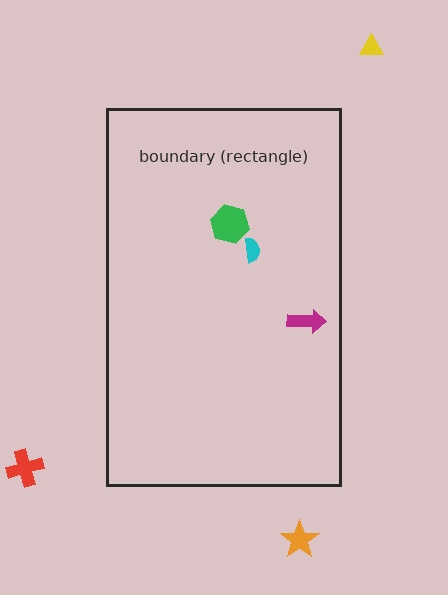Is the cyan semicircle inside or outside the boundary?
Inside.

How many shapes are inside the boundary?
3 inside, 3 outside.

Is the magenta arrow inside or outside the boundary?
Inside.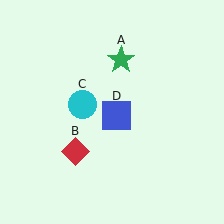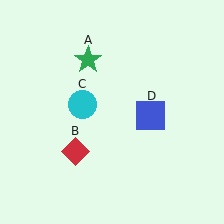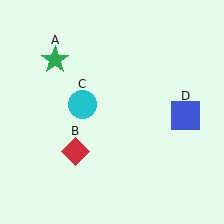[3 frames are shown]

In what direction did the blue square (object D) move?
The blue square (object D) moved right.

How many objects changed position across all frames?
2 objects changed position: green star (object A), blue square (object D).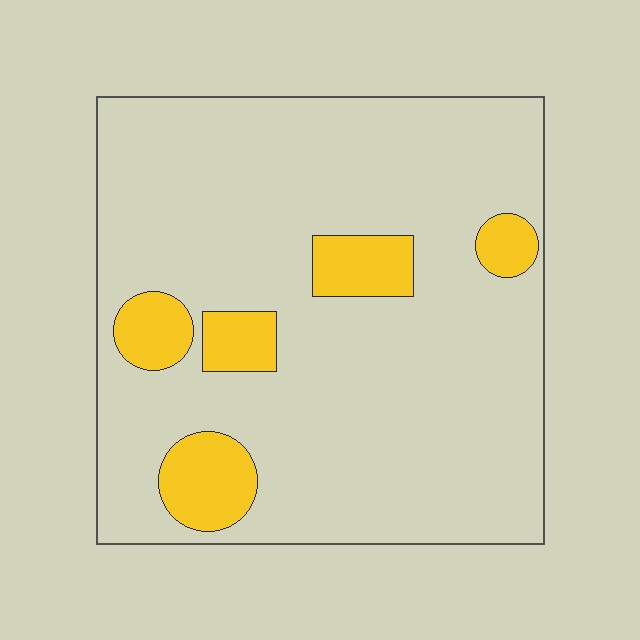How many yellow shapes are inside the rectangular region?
5.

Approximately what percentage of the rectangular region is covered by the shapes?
Approximately 15%.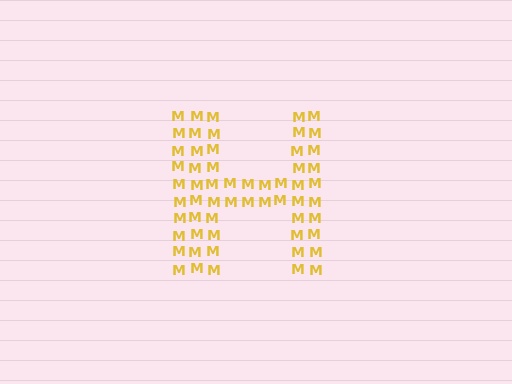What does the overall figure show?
The overall figure shows the letter H.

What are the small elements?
The small elements are letter M's.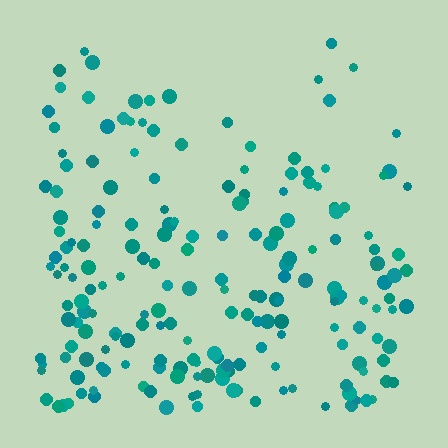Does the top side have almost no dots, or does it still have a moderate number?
Still a moderate number, just noticeably fewer than the bottom.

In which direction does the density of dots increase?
From top to bottom, with the bottom side densest.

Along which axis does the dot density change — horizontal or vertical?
Vertical.